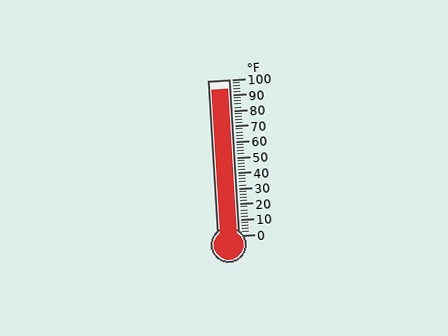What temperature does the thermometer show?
The thermometer shows approximately 94°F.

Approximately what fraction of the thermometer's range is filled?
The thermometer is filled to approximately 95% of its range.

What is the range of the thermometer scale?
The thermometer scale ranges from 0°F to 100°F.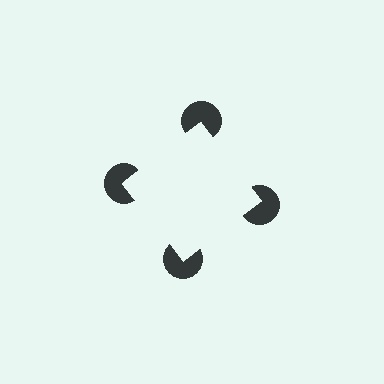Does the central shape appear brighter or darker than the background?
It typically appears slightly brighter than the background, even though no actual brightness change is drawn.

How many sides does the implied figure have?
4 sides.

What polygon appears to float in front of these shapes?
An illusory square — its edges are inferred from the aligned wedge cuts in the pac-man discs, not physically drawn.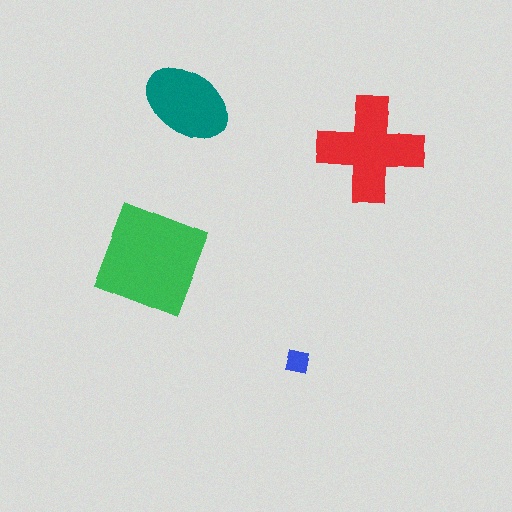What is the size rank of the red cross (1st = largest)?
2nd.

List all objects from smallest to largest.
The blue square, the teal ellipse, the red cross, the green square.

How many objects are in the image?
There are 4 objects in the image.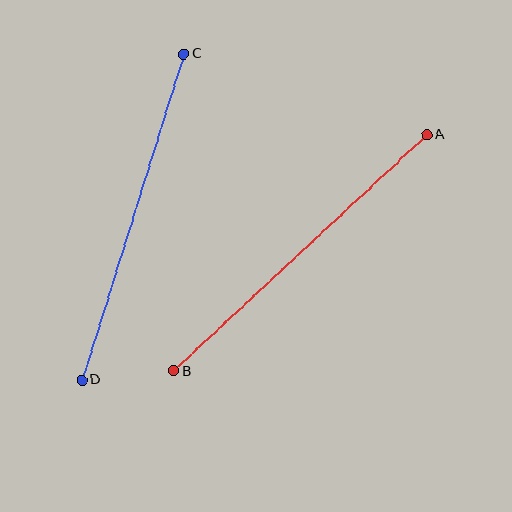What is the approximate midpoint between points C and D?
The midpoint is at approximately (133, 217) pixels.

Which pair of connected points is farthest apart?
Points A and B are farthest apart.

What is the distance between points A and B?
The distance is approximately 346 pixels.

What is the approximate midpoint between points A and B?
The midpoint is at approximately (300, 253) pixels.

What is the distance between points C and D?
The distance is approximately 342 pixels.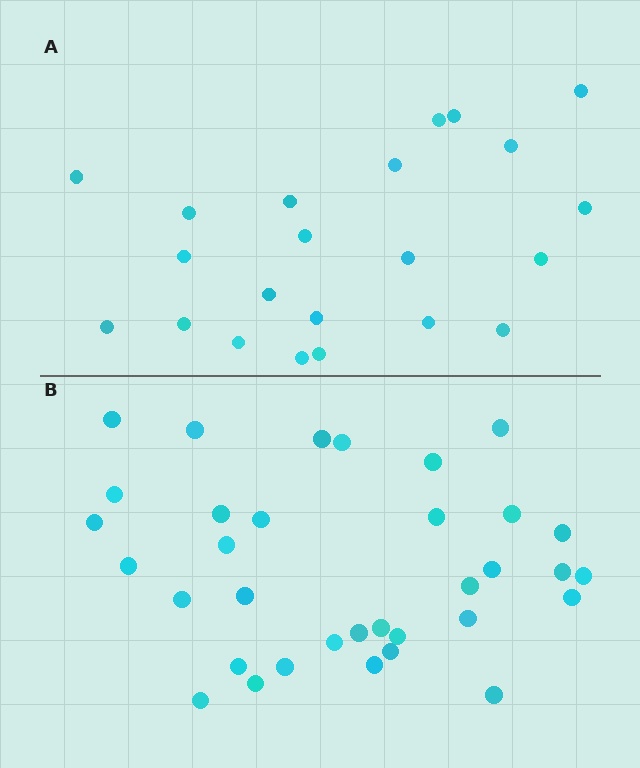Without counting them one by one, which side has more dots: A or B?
Region B (the bottom region) has more dots.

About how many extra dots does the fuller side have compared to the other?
Region B has roughly 12 or so more dots than region A.